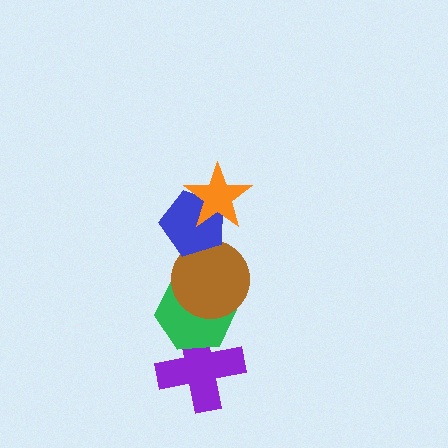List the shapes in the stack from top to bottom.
From top to bottom: the orange star, the blue pentagon, the brown circle, the green hexagon, the purple cross.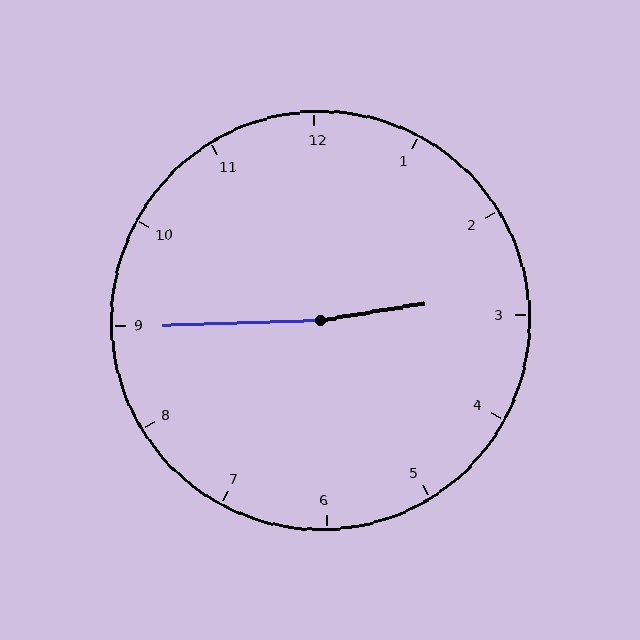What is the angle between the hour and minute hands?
Approximately 172 degrees.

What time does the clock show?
2:45.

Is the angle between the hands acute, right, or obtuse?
It is obtuse.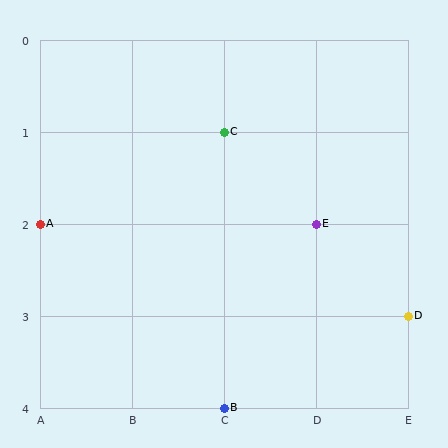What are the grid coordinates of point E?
Point E is at grid coordinates (D, 2).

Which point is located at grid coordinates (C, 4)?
Point B is at (C, 4).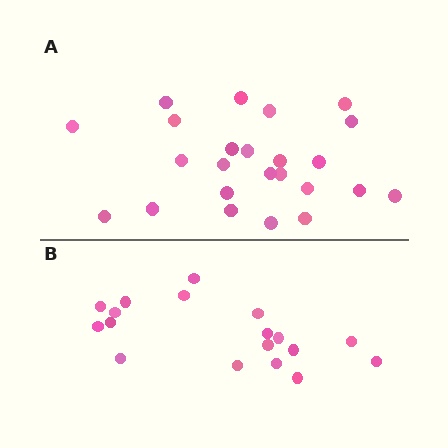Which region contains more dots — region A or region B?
Region A (the top region) has more dots.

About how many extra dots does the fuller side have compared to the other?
Region A has about 6 more dots than region B.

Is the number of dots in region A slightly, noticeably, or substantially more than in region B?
Region A has noticeably more, but not dramatically so. The ratio is roughly 1.3 to 1.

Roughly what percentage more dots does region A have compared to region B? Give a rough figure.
About 35% more.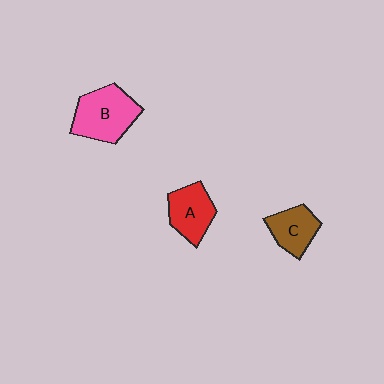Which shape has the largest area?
Shape B (pink).